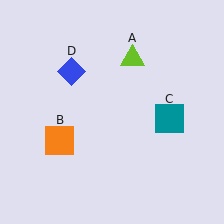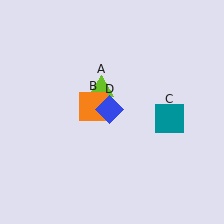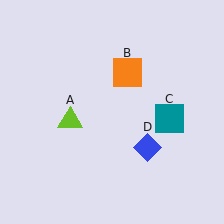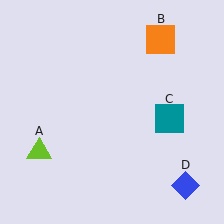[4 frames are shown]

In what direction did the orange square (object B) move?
The orange square (object B) moved up and to the right.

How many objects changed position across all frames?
3 objects changed position: lime triangle (object A), orange square (object B), blue diamond (object D).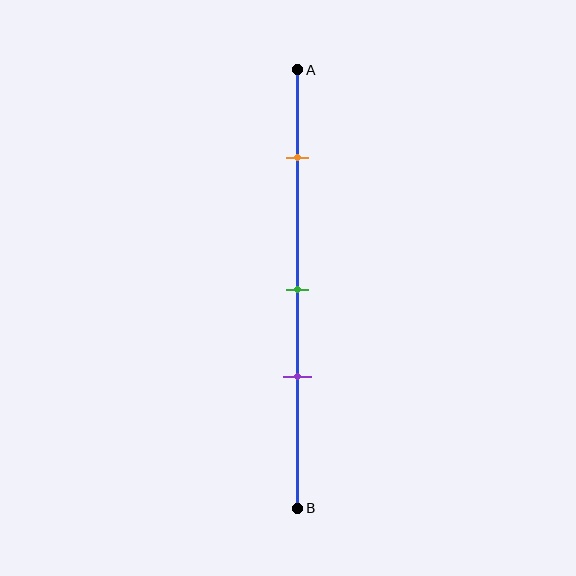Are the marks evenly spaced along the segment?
No, the marks are not evenly spaced.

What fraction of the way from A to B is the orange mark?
The orange mark is approximately 20% (0.2) of the way from A to B.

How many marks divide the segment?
There are 3 marks dividing the segment.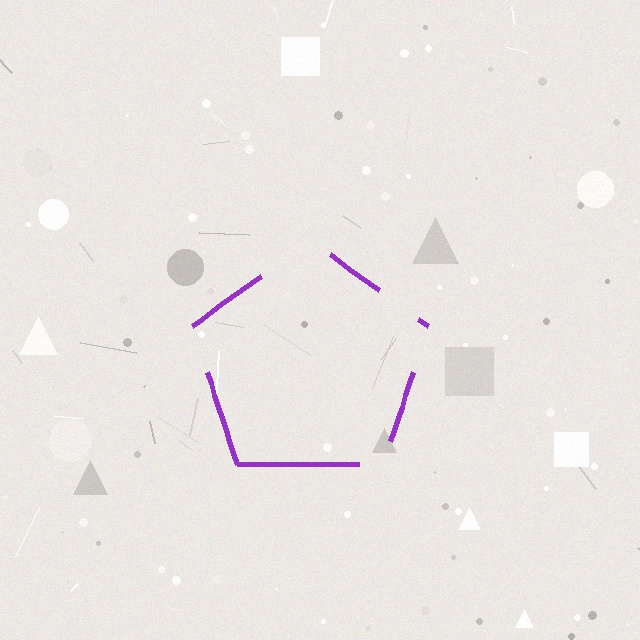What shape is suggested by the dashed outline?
The dashed outline suggests a pentagon.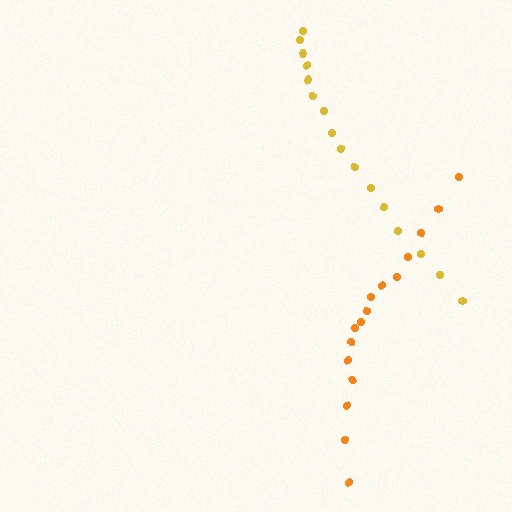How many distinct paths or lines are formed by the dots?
There are 2 distinct paths.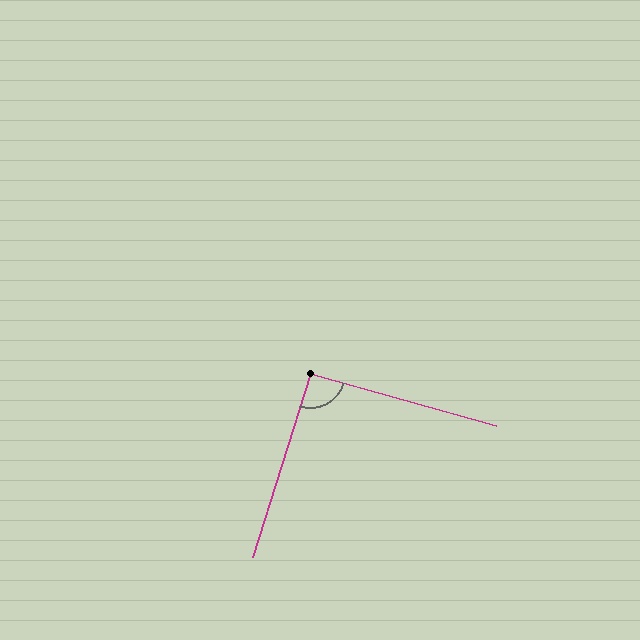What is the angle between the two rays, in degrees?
Approximately 92 degrees.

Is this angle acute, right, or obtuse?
It is approximately a right angle.